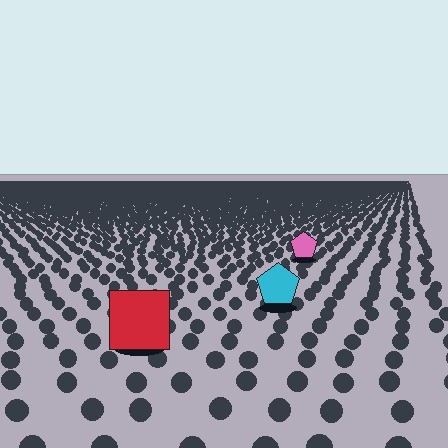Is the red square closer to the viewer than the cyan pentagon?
Yes. The red square is closer — you can tell from the texture gradient: the ground texture is coarser near it.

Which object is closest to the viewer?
The red square is closest. The texture marks near it are larger and more spread out.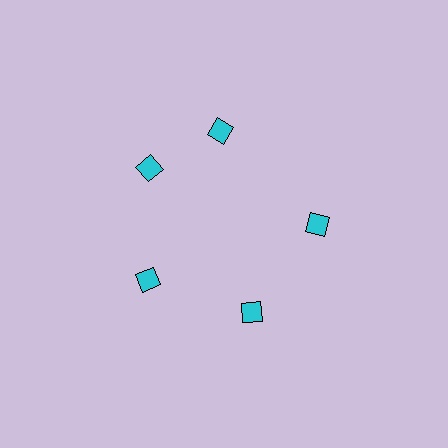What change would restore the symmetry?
The symmetry would be restored by rotating it back into even spacing with its neighbors so that all 5 squares sit at equal angles and equal distance from the center.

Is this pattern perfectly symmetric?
No. The 5 cyan squares are arranged in a ring, but one element near the 1 o'clock position is rotated out of alignment along the ring, breaking the 5-fold rotational symmetry.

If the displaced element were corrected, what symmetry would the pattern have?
It would have 5-fold rotational symmetry — the pattern would map onto itself every 72 degrees.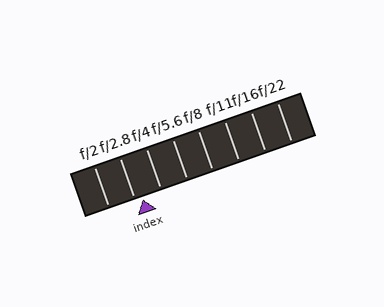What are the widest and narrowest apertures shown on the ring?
The widest aperture shown is f/2 and the narrowest is f/22.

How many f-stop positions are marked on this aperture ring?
There are 8 f-stop positions marked.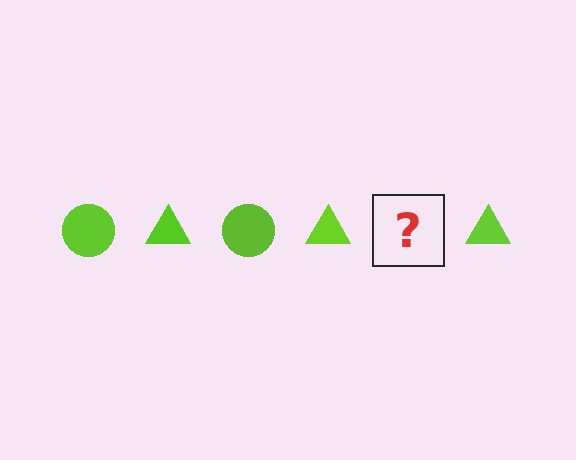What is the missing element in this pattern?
The missing element is a lime circle.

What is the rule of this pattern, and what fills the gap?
The rule is that the pattern cycles through circle, triangle shapes in lime. The gap should be filled with a lime circle.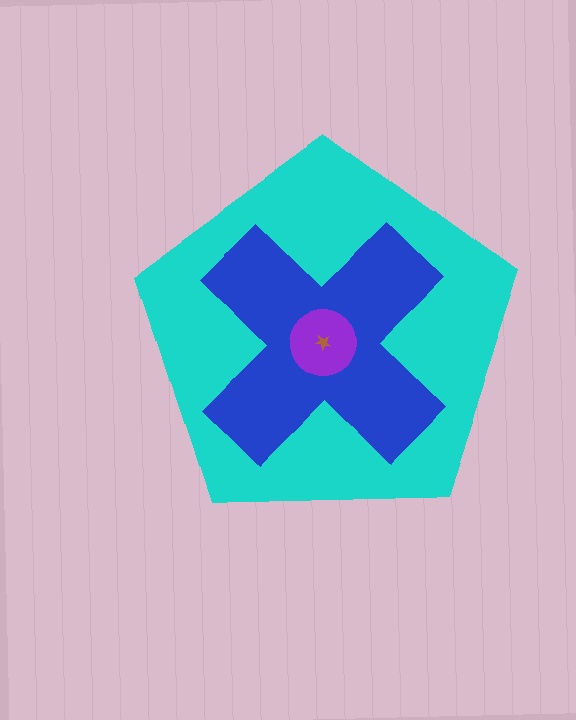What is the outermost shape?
The cyan pentagon.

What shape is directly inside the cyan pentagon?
The blue cross.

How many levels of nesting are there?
4.